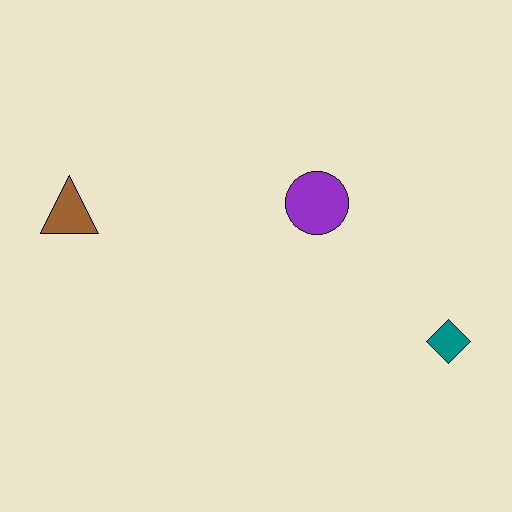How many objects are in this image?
There are 3 objects.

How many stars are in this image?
There are no stars.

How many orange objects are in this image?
There are no orange objects.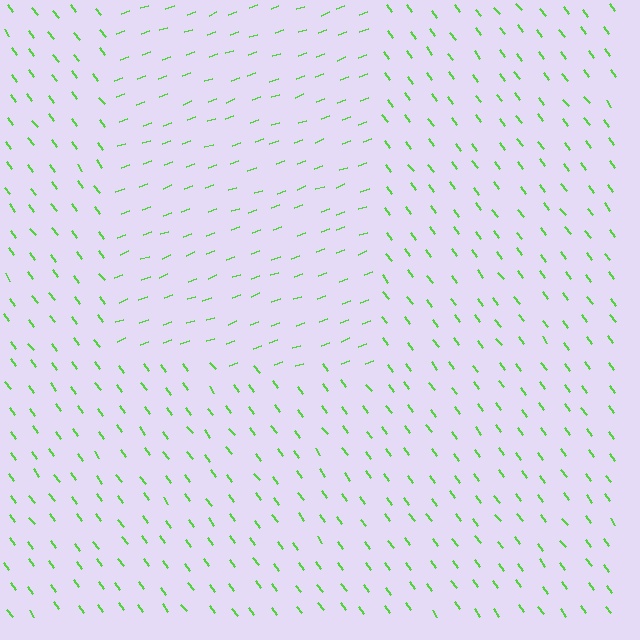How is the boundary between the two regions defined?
The boundary is defined purely by a change in line orientation (approximately 73 degrees difference). All lines are the same color and thickness.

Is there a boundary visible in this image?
Yes, there is a texture boundary formed by a change in line orientation.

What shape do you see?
I see a rectangle.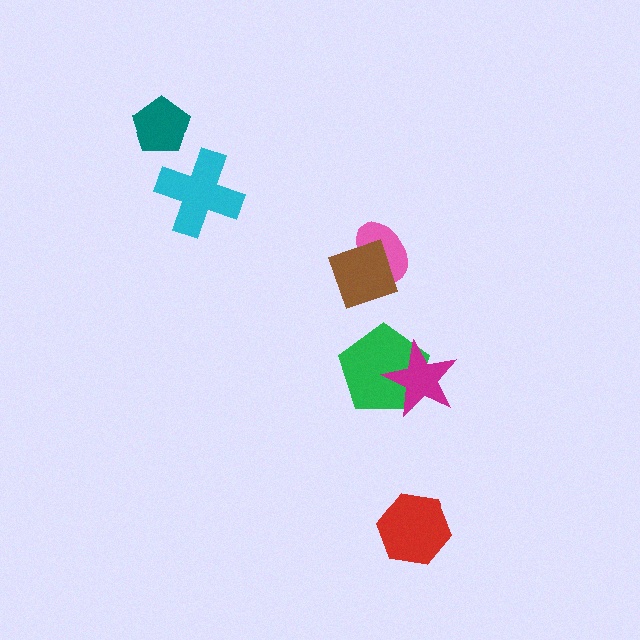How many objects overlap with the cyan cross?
0 objects overlap with the cyan cross.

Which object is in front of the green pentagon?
The magenta star is in front of the green pentagon.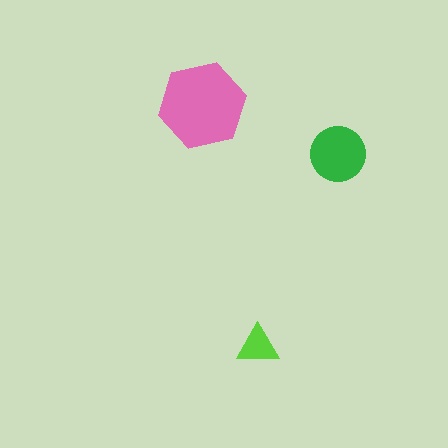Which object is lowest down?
The lime triangle is bottommost.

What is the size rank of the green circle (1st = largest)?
2nd.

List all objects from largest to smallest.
The pink hexagon, the green circle, the lime triangle.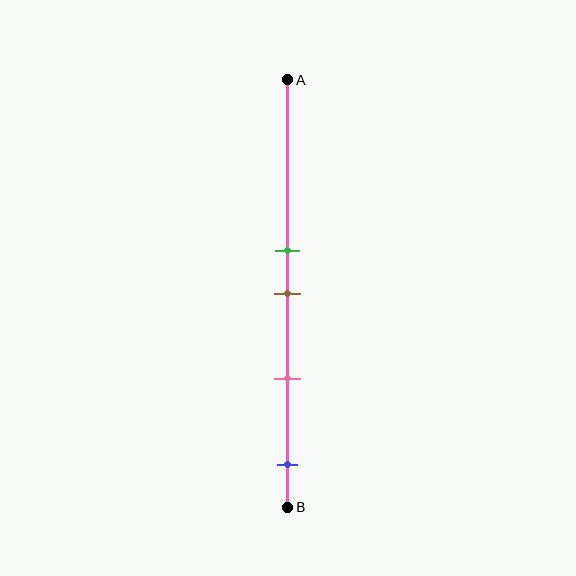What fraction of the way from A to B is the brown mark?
The brown mark is approximately 50% (0.5) of the way from A to B.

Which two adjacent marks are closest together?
The green and brown marks are the closest adjacent pair.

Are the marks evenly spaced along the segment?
No, the marks are not evenly spaced.